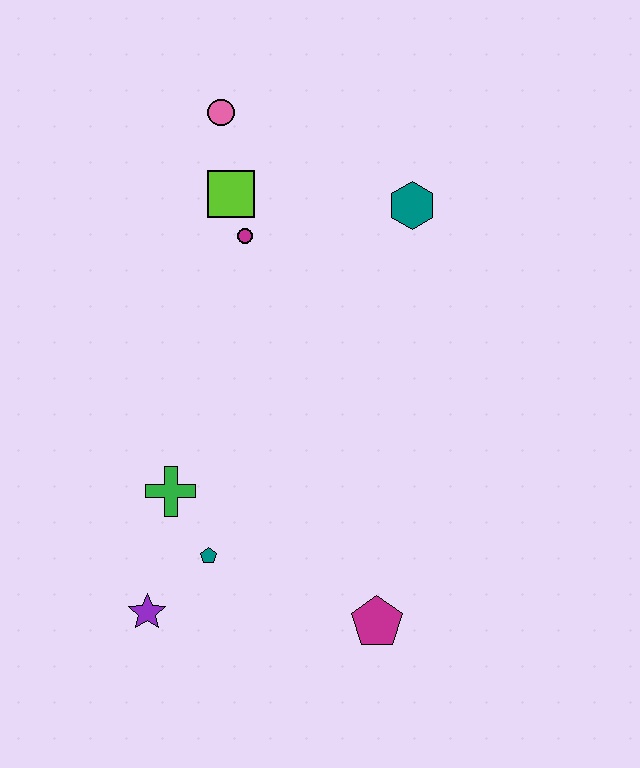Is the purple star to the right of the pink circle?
No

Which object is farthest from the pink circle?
The magenta pentagon is farthest from the pink circle.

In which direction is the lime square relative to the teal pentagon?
The lime square is above the teal pentagon.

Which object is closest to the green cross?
The teal pentagon is closest to the green cross.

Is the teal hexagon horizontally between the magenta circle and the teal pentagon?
No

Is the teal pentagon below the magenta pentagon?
No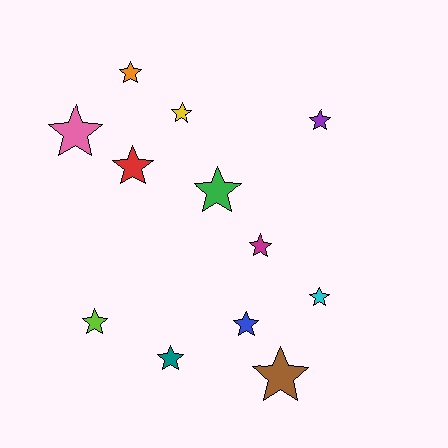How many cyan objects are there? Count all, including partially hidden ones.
There is 1 cyan object.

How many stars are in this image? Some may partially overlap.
There are 12 stars.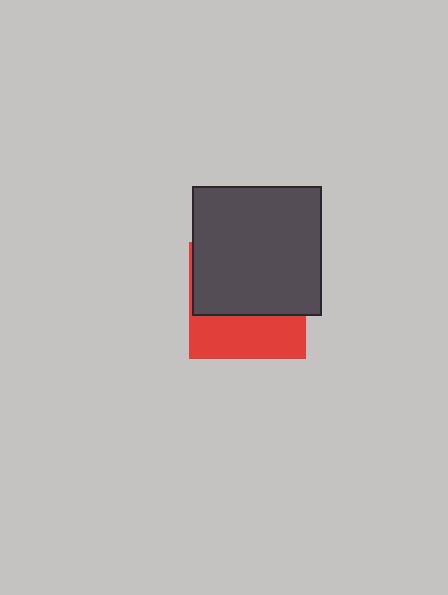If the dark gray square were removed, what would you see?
You would see the complete red square.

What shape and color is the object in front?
The object in front is a dark gray square.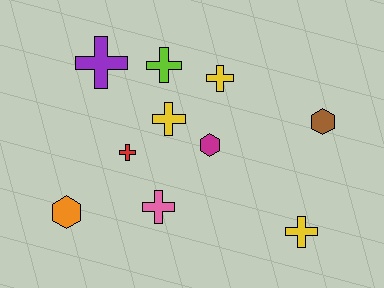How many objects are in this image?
There are 10 objects.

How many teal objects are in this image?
There are no teal objects.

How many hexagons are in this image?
There are 3 hexagons.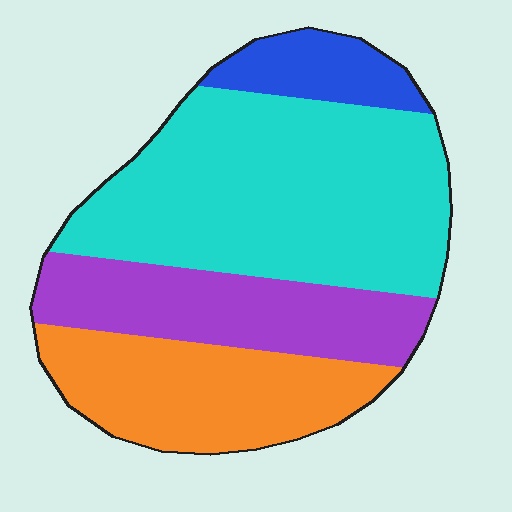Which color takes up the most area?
Cyan, at roughly 45%.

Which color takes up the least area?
Blue, at roughly 10%.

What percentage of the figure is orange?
Orange covers about 25% of the figure.